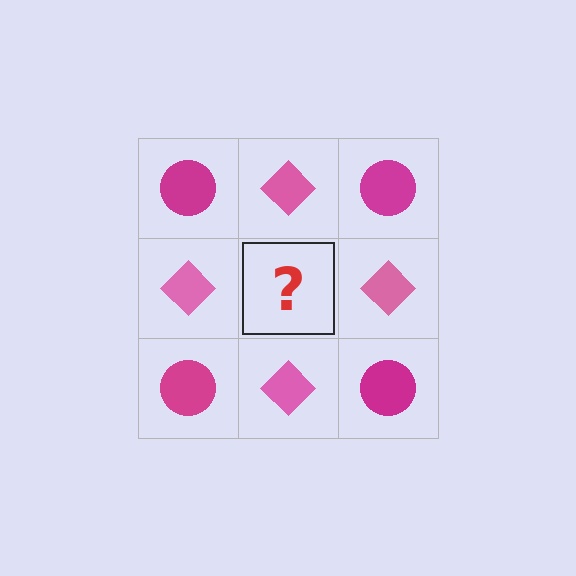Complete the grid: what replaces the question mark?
The question mark should be replaced with a magenta circle.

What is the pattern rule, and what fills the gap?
The rule is that it alternates magenta circle and pink diamond in a checkerboard pattern. The gap should be filled with a magenta circle.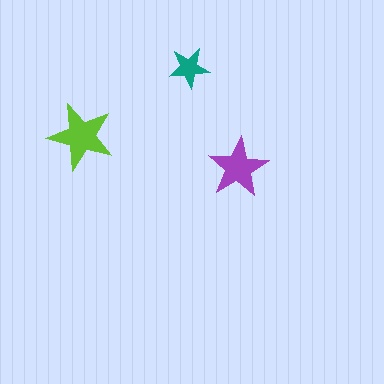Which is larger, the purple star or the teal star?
The purple one.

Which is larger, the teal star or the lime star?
The lime one.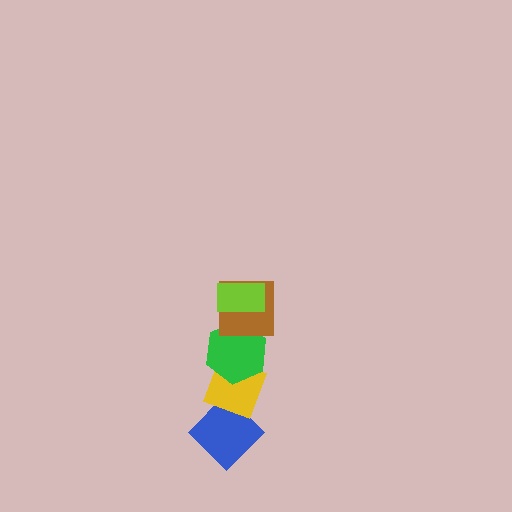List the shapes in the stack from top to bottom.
From top to bottom: the lime rectangle, the brown square, the green hexagon, the yellow diamond, the blue diamond.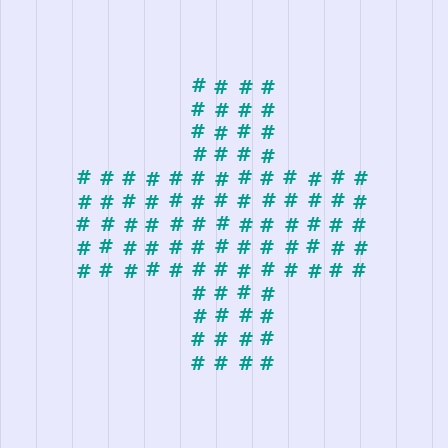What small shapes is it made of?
It is made of small hash symbols.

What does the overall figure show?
The overall figure shows a cross.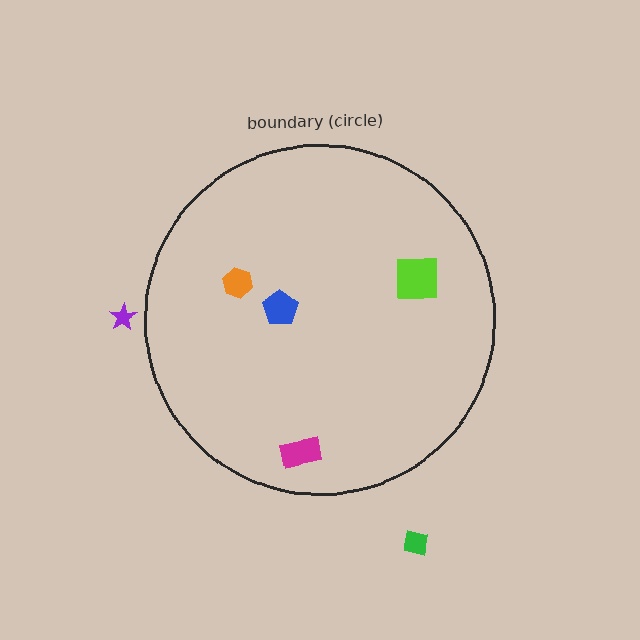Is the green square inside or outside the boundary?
Outside.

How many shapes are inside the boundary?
4 inside, 2 outside.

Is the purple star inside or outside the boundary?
Outside.